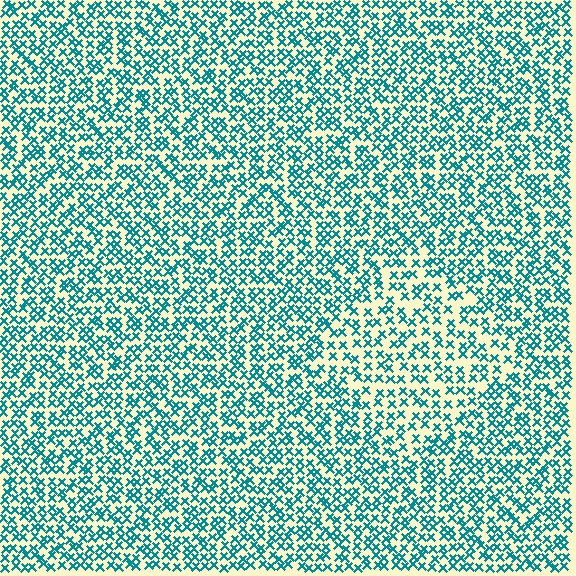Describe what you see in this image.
The image contains small teal elements arranged at two different densities. A diamond-shaped region is visible where the elements are less densely packed than the surrounding area.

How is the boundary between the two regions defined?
The boundary is defined by a change in element density (approximately 1.5x ratio). All elements are the same color, size, and shape.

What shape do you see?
I see a diamond.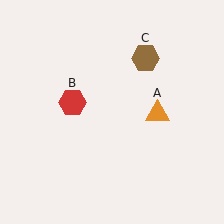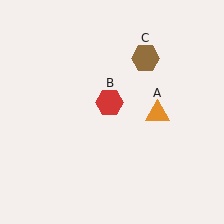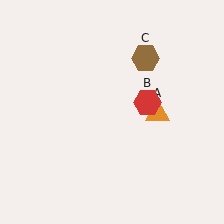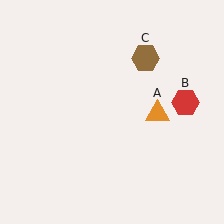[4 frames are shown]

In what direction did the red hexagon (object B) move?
The red hexagon (object B) moved right.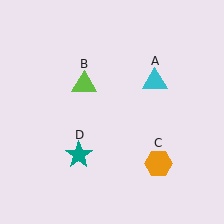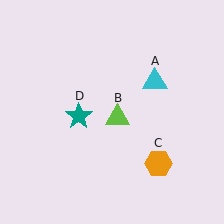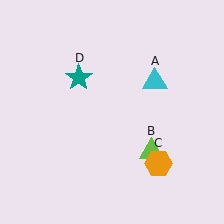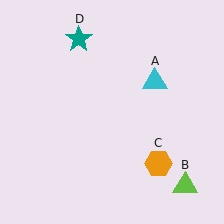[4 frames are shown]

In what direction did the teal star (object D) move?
The teal star (object D) moved up.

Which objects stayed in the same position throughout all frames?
Cyan triangle (object A) and orange hexagon (object C) remained stationary.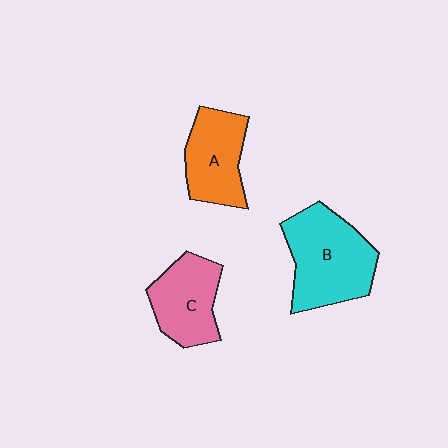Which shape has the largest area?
Shape B (cyan).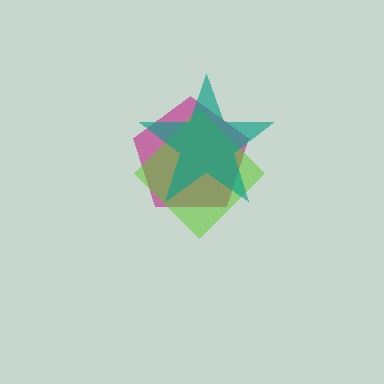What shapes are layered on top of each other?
The layered shapes are: a magenta pentagon, a lime diamond, a teal star.